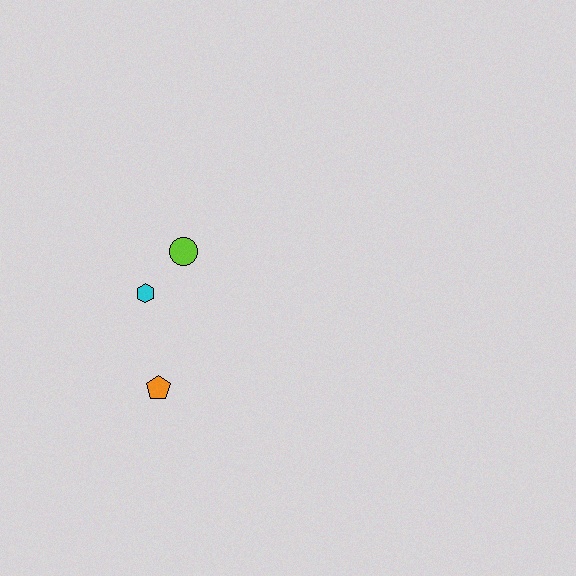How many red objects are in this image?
There are no red objects.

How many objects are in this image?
There are 3 objects.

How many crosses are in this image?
There are no crosses.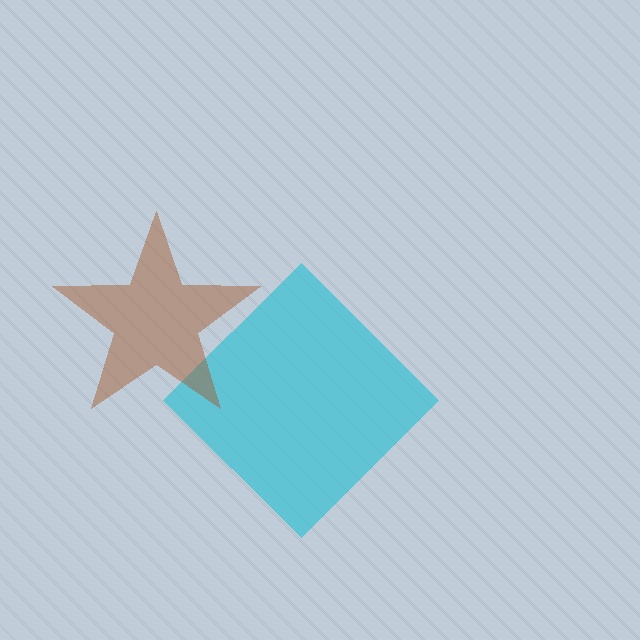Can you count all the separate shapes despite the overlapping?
Yes, there are 2 separate shapes.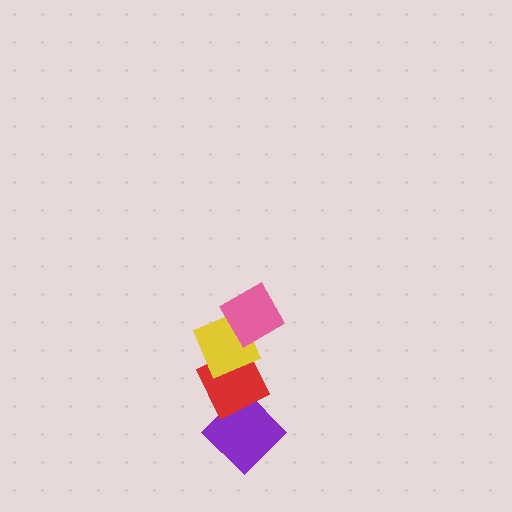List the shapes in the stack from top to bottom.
From top to bottom: the pink diamond, the yellow diamond, the red diamond, the purple diamond.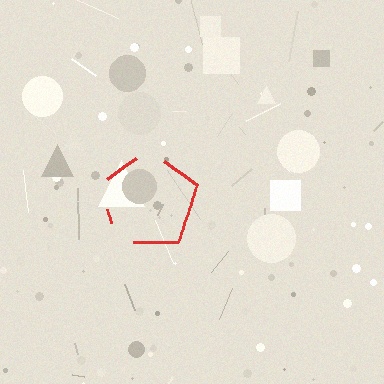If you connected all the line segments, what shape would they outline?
They would outline a pentagon.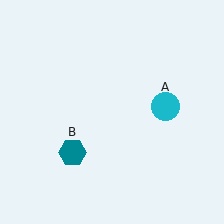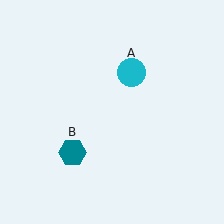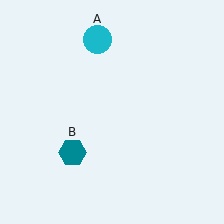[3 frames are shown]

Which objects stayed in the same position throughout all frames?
Teal hexagon (object B) remained stationary.